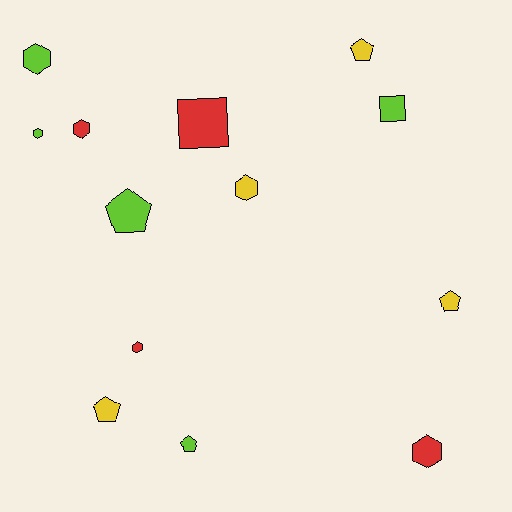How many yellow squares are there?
There are no yellow squares.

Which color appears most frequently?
Lime, with 5 objects.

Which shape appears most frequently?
Hexagon, with 6 objects.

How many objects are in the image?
There are 13 objects.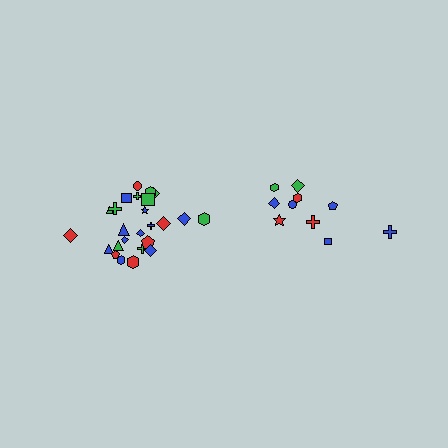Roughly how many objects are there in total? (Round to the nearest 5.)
Roughly 35 objects in total.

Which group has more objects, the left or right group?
The left group.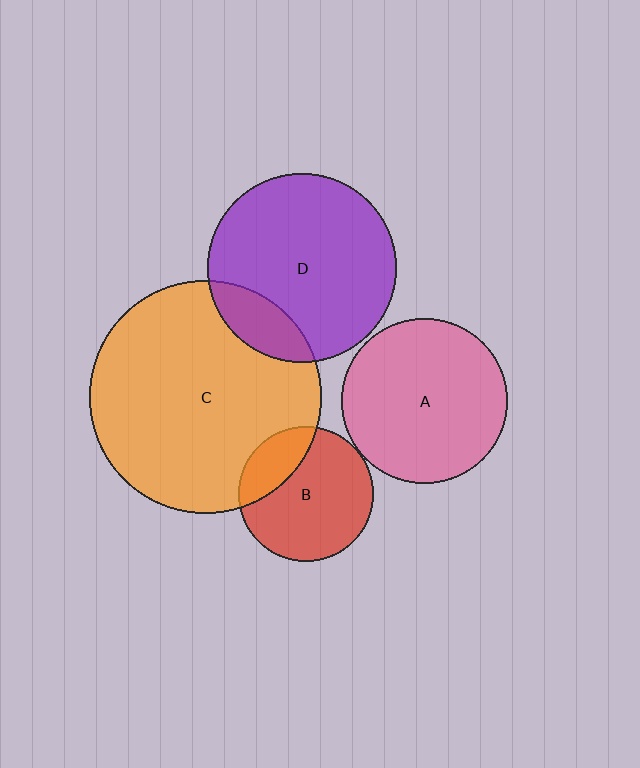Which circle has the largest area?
Circle C (orange).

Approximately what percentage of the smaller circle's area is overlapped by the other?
Approximately 25%.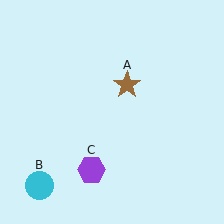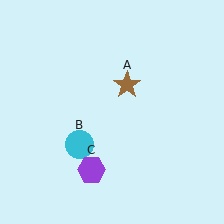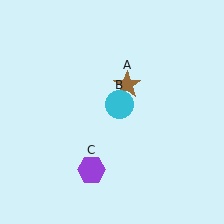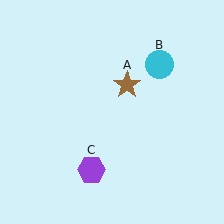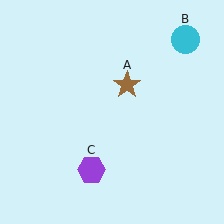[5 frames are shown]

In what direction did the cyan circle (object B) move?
The cyan circle (object B) moved up and to the right.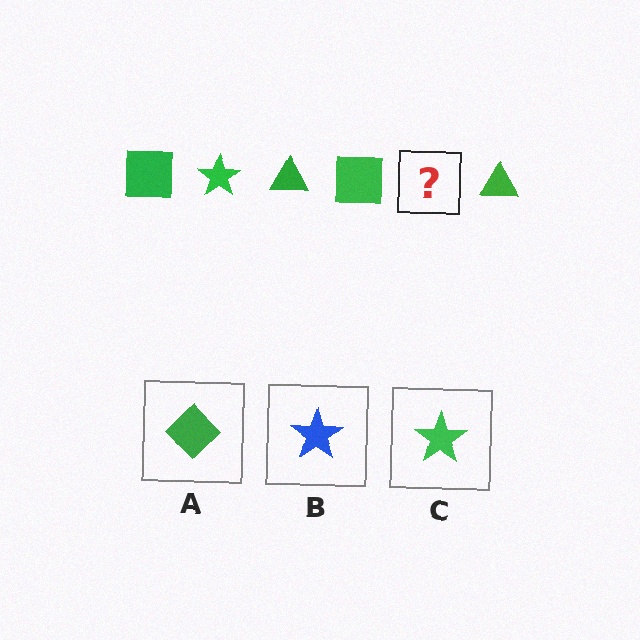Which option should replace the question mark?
Option C.